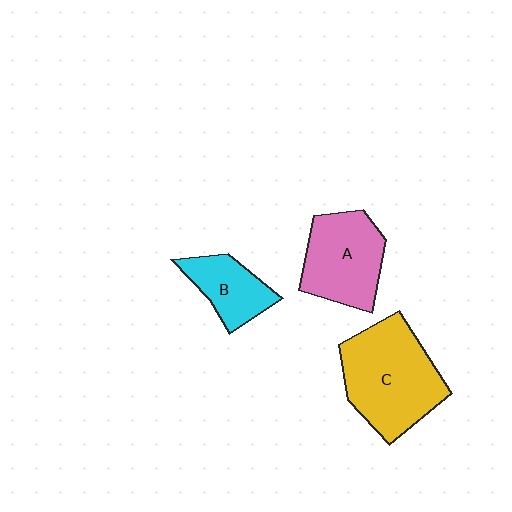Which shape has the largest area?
Shape C (yellow).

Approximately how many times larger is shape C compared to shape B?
Approximately 2.1 times.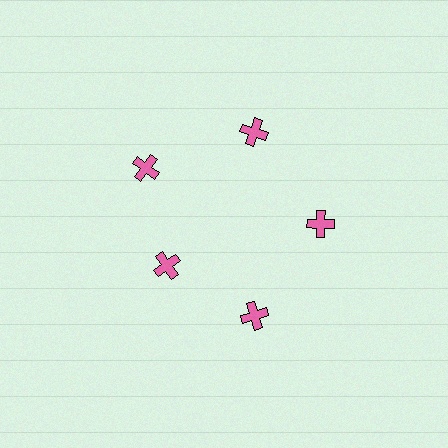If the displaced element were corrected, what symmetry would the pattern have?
It would have 5-fold rotational symmetry — the pattern would map onto itself every 72 degrees.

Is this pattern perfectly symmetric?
No. The 5 pink crosses are arranged in a ring, but one element near the 8 o'clock position is pulled inward toward the center, breaking the 5-fold rotational symmetry.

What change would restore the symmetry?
The symmetry would be restored by moving it outward, back onto the ring so that all 5 crosses sit at equal angles and equal distance from the center.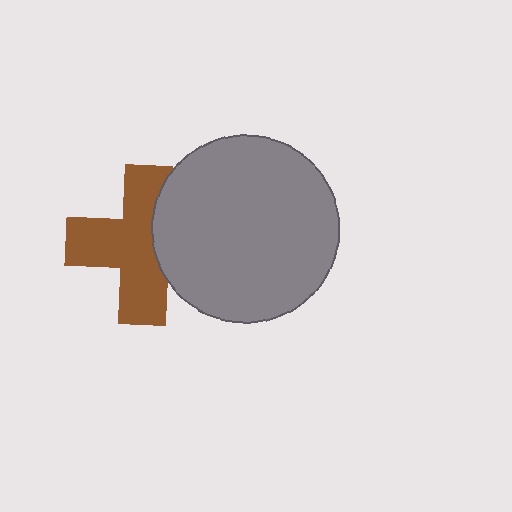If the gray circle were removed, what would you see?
You would see the complete brown cross.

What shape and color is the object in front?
The object in front is a gray circle.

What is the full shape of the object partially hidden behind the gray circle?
The partially hidden object is a brown cross.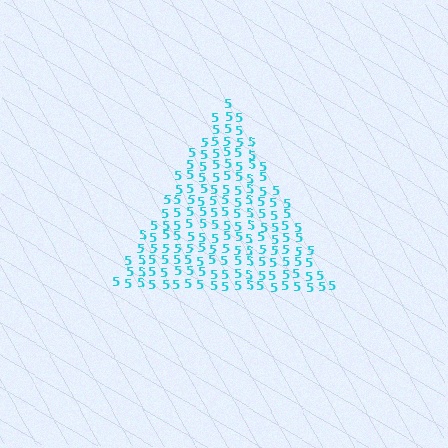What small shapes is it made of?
It is made of small digit 5's.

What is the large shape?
The large shape is a triangle.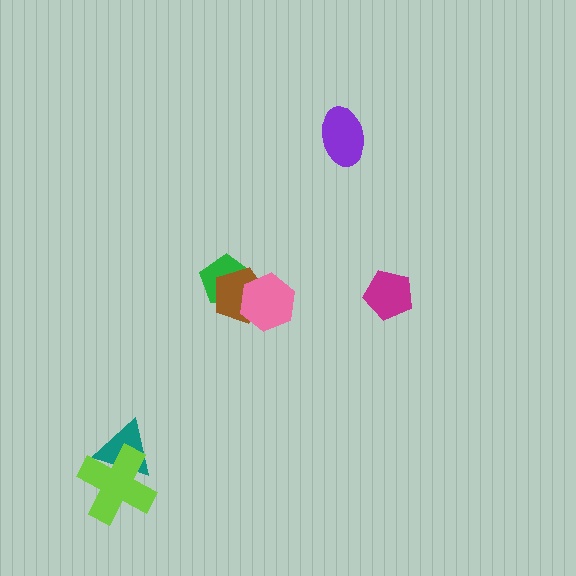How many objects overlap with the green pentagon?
2 objects overlap with the green pentagon.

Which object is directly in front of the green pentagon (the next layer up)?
The brown pentagon is directly in front of the green pentagon.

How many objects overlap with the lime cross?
1 object overlaps with the lime cross.